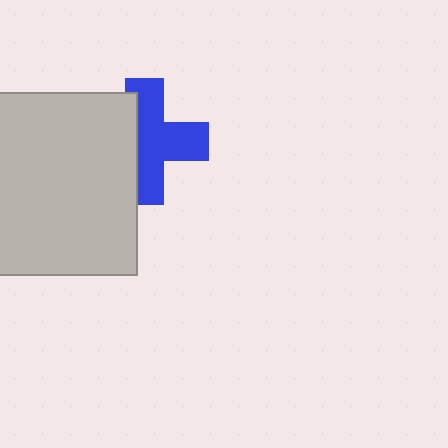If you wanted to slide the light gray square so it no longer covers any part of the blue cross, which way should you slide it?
Slide it left — that is the most direct way to separate the two shapes.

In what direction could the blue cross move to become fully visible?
The blue cross could move right. That would shift it out from behind the light gray square entirely.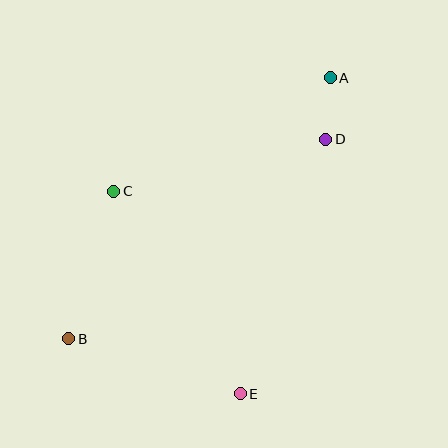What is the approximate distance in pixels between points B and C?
The distance between B and C is approximately 154 pixels.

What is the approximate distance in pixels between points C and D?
The distance between C and D is approximately 218 pixels.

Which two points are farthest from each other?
Points A and B are farthest from each other.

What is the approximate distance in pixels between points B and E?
The distance between B and E is approximately 180 pixels.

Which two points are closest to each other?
Points A and D are closest to each other.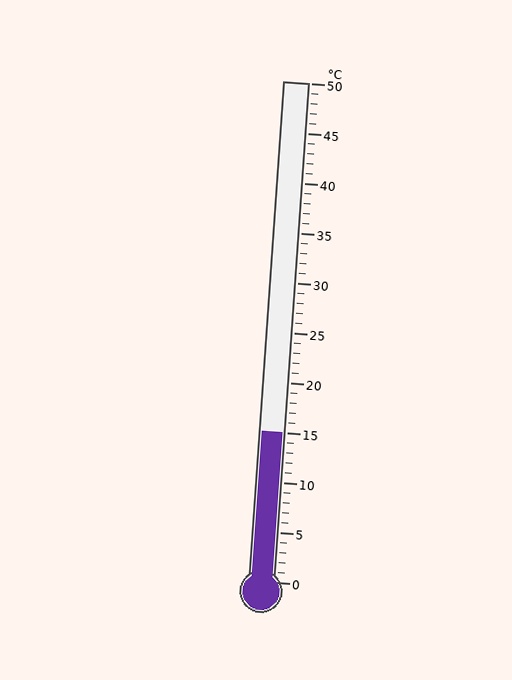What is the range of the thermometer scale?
The thermometer scale ranges from 0°C to 50°C.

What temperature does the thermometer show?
The thermometer shows approximately 15°C.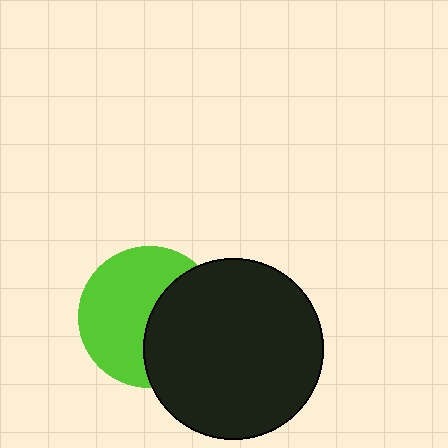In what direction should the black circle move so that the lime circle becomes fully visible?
The black circle should move right. That is the shortest direction to clear the overlap and leave the lime circle fully visible.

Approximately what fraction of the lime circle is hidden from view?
Roughly 42% of the lime circle is hidden behind the black circle.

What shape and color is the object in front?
The object in front is a black circle.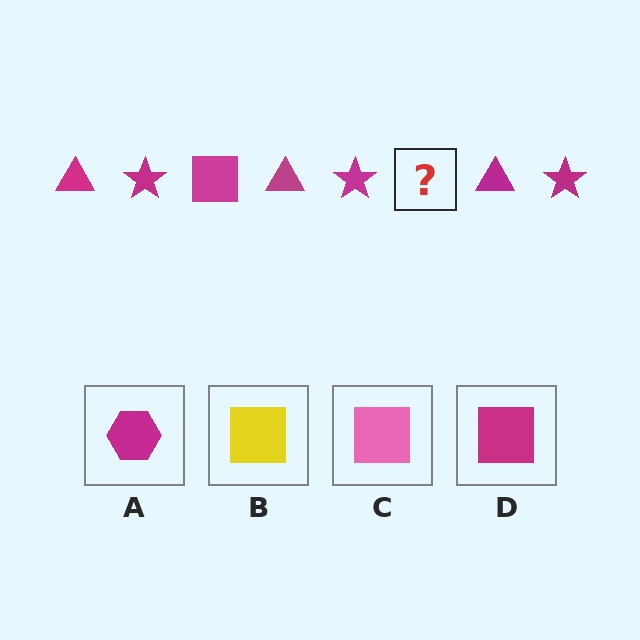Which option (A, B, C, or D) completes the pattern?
D.